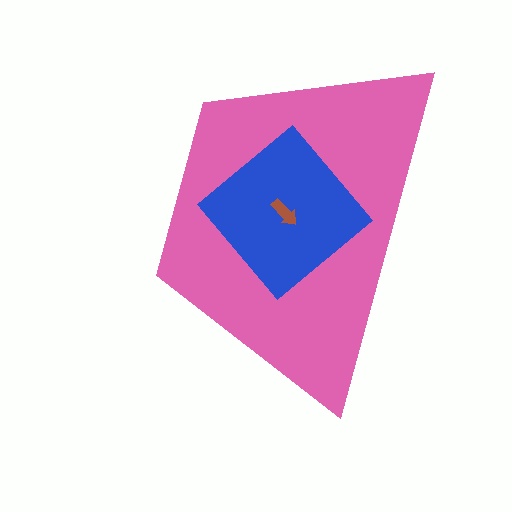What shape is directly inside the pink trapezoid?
The blue diamond.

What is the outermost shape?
The pink trapezoid.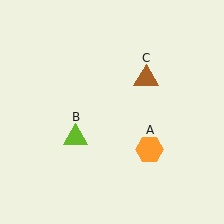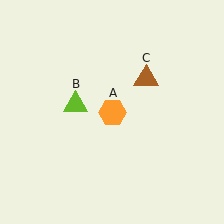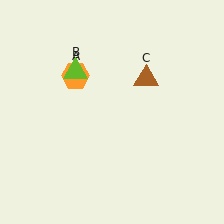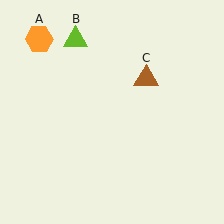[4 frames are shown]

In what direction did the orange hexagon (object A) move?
The orange hexagon (object A) moved up and to the left.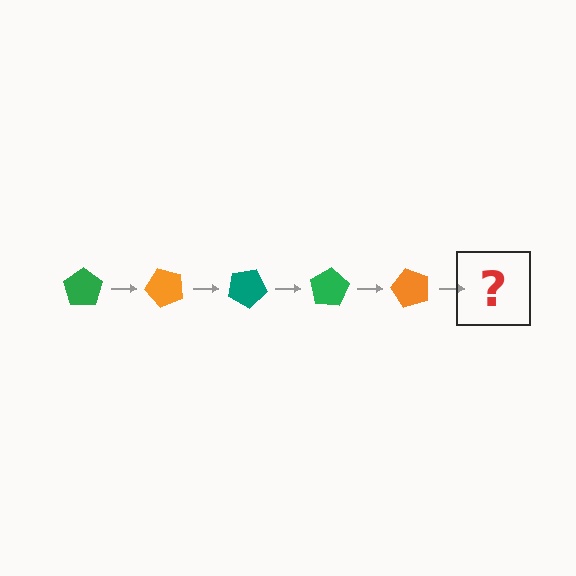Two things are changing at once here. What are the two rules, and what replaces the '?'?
The two rules are that it rotates 50 degrees each step and the color cycles through green, orange, and teal. The '?' should be a teal pentagon, rotated 250 degrees from the start.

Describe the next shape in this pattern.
It should be a teal pentagon, rotated 250 degrees from the start.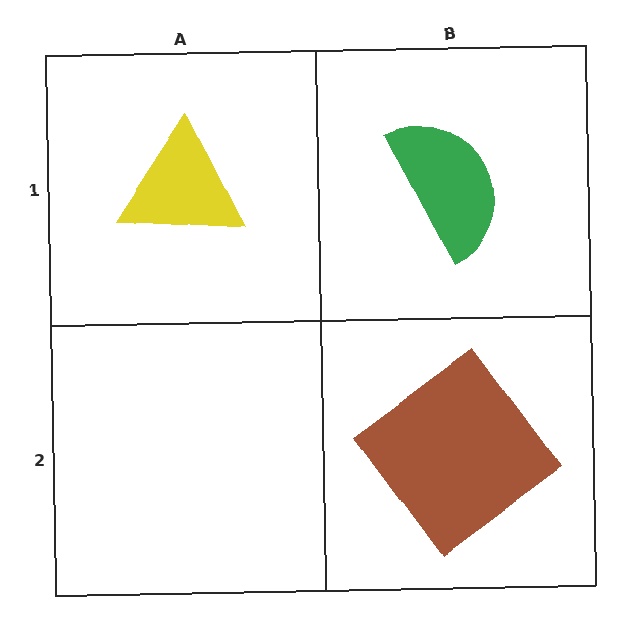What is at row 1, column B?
A green semicircle.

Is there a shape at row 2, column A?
No, that cell is empty.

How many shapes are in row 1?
2 shapes.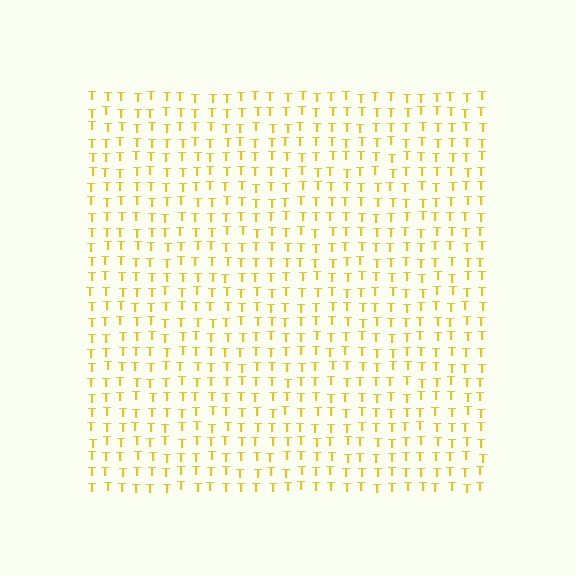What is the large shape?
The large shape is a square.